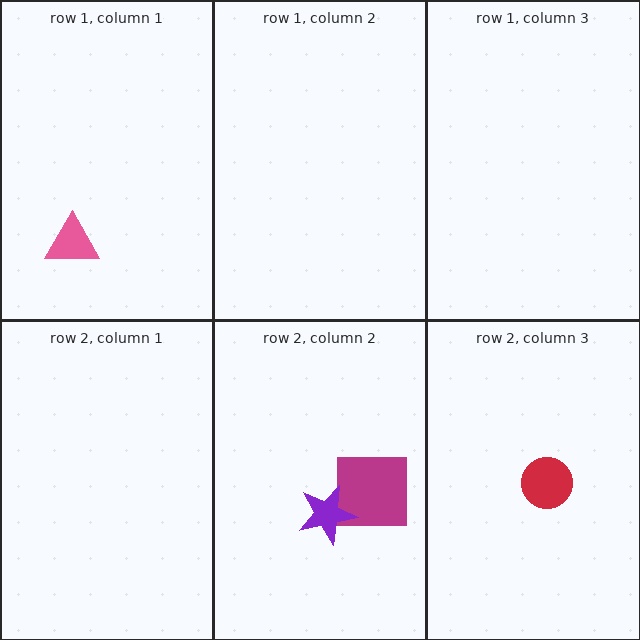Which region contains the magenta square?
The row 2, column 2 region.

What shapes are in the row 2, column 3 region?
The red circle.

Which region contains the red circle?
The row 2, column 3 region.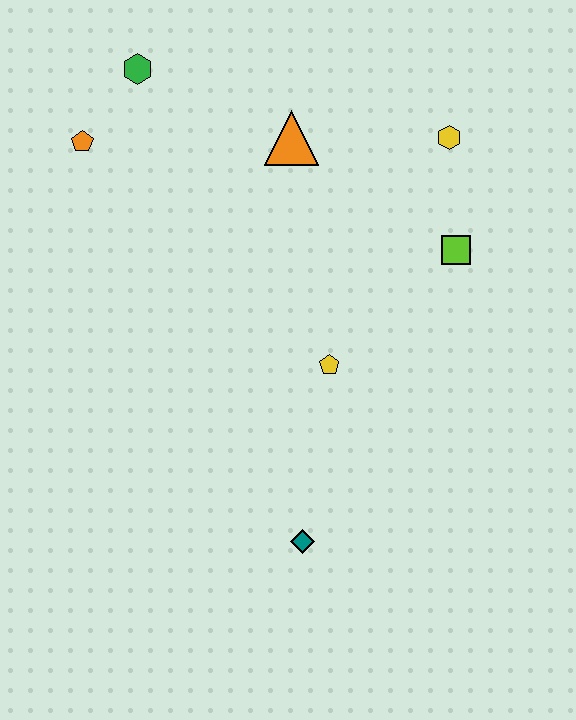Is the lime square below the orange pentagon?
Yes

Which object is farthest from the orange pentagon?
The teal diamond is farthest from the orange pentagon.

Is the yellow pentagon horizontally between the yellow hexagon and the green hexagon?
Yes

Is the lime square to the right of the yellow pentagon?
Yes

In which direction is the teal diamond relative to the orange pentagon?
The teal diamond is below the orange pentagon.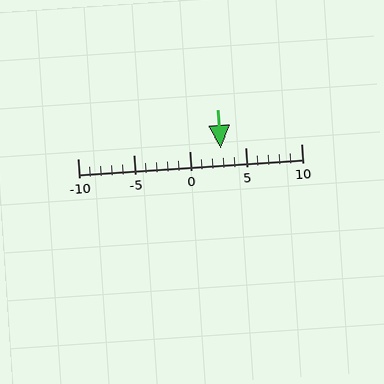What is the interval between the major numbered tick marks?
The major tick marks are spaced 5 units apart.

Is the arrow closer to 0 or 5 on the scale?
The arrow is closer to 5.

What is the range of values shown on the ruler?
The ruler shows values from -10 to 10.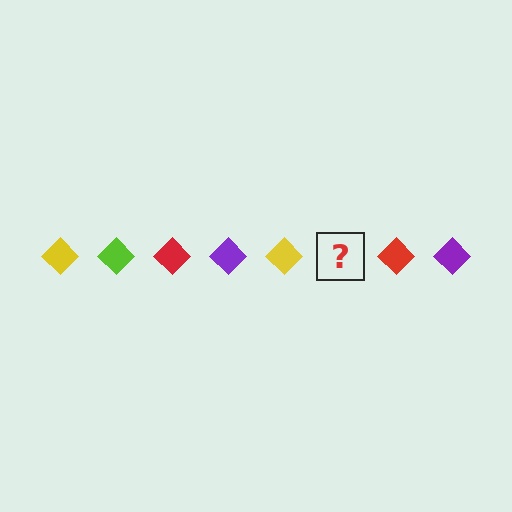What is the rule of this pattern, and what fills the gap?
The rule is that the pattern cycles through yellow, lime, red, purple diamonds. The gap should be filled with a lime diamond.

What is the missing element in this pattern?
The missing element is a lime diamond.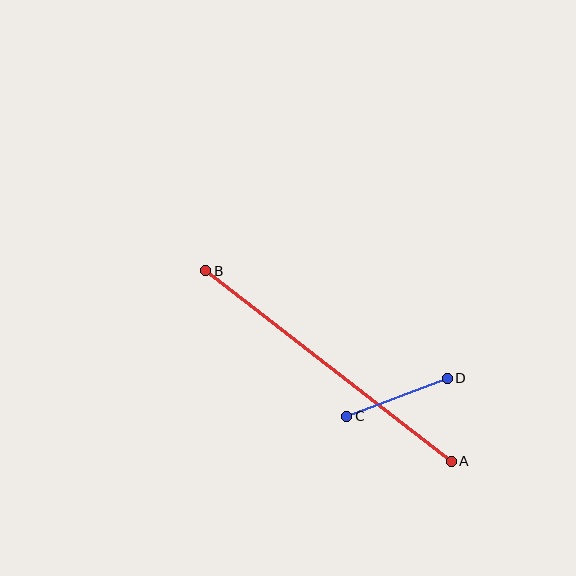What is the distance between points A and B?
The distance is approximately 310 pixels.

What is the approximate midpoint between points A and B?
The midpoint is at approximately (328, 366) pixels.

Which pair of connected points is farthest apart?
Points A and B are farthest apart.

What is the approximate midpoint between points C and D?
The midpoint is at approximately (397, 397) pixels.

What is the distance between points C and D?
The distance is approximately 107 pixels.